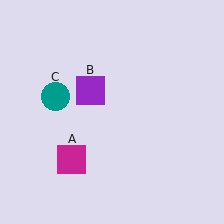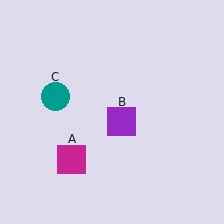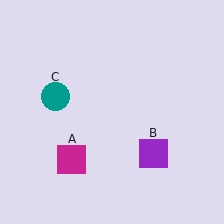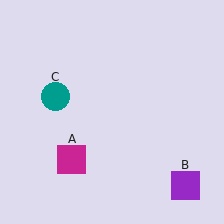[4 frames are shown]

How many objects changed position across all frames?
1 object changed position: purple square (object B).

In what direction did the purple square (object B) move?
The purple square (object B) moved down and to the right.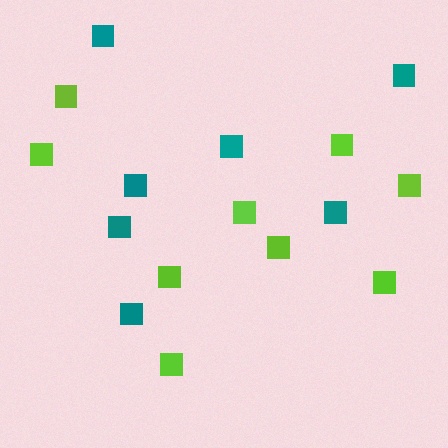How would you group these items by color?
There are 2 groups: one group of lime squares (9) and one group of teal squares (7).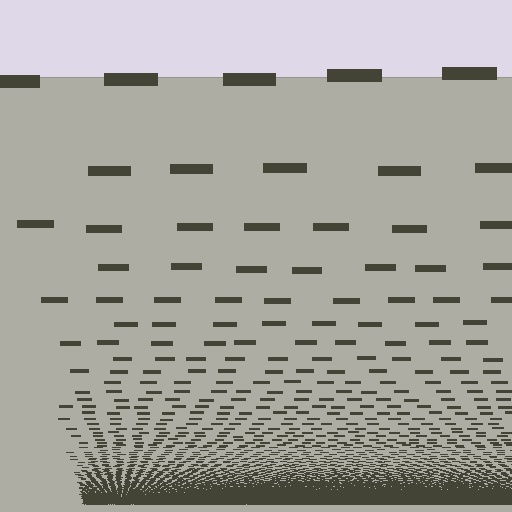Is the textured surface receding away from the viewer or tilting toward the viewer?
The surface appears to tilt toward the viewer. Texture elements get larger and sparser toward the top.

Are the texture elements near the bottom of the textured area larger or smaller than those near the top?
Smaller. The gradient is inverted — elements near the bottom are smaller and denser.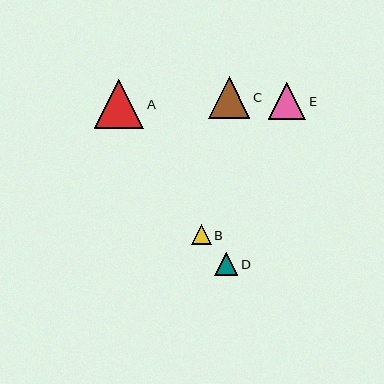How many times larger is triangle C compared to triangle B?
Triangle C is approximately 2.1 times the size of triangle B.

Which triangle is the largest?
Triangle A is the largest with a size of approximately 49 pixels.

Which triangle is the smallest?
Triangle B is the smallest with a size of approximately 20 pixels.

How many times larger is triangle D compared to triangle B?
Triangle D is approximately 1.2 times the size of triangle B.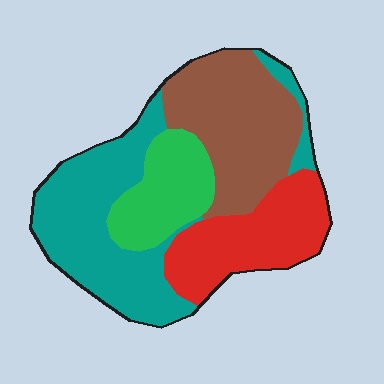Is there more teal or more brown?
Teal.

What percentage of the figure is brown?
Brown covers about 30% of the figure.